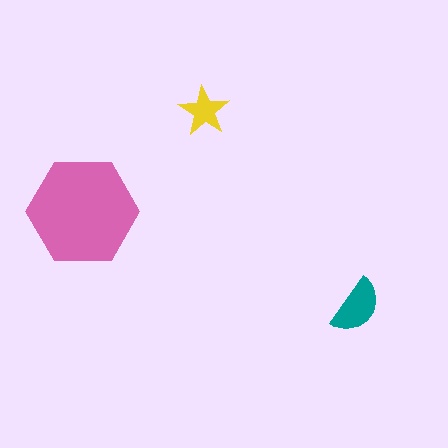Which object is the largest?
The pink hexagon.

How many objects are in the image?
There are 3 objects in the image.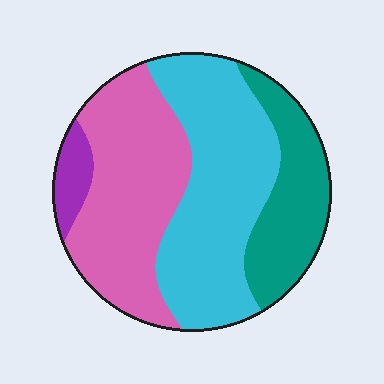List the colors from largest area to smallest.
From largest to smallest: cyan, pink, teal, purple.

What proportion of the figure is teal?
Teal covers 20% of the figure.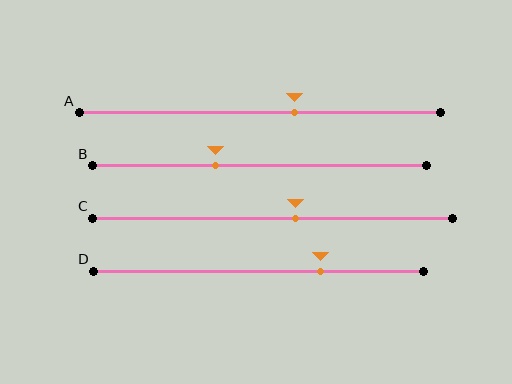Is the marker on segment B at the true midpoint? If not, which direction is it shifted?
No, the marker on segment B is shifted to the left by about 13% of the segment length.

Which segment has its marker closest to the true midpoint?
Segment C has its marker closest to the true midpoint.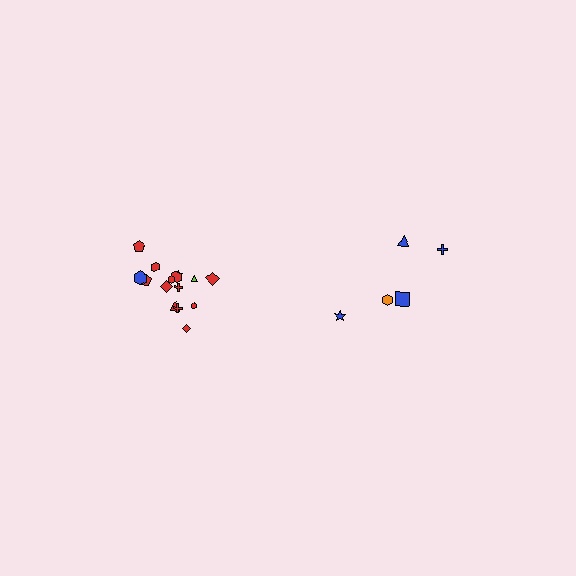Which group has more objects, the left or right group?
The left group.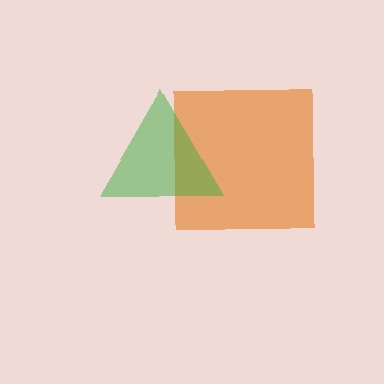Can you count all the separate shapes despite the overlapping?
Yes, there are 2 separate shapes.